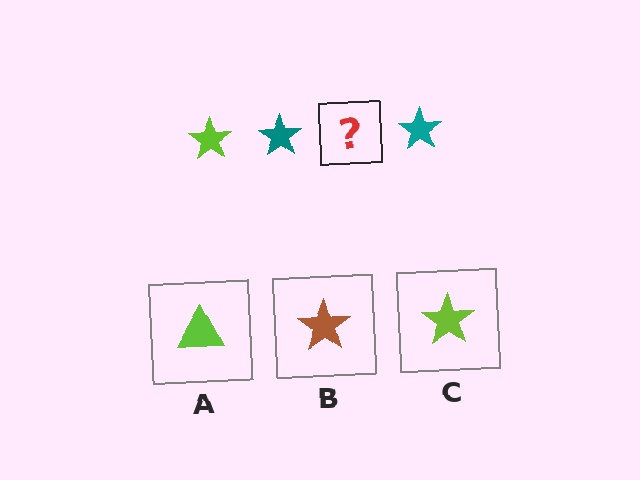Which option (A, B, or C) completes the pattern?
C.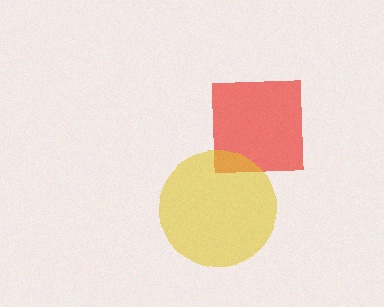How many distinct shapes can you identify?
There are 2 distinct shapes: a red square, a yellow circle.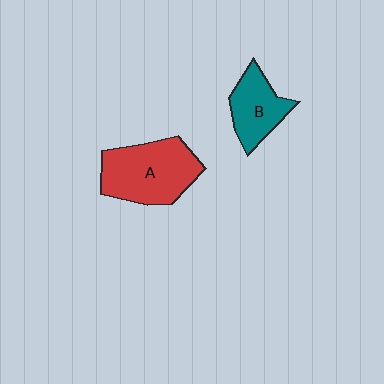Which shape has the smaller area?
Shape B (teal).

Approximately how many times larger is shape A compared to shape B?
Approximately 1.6 times.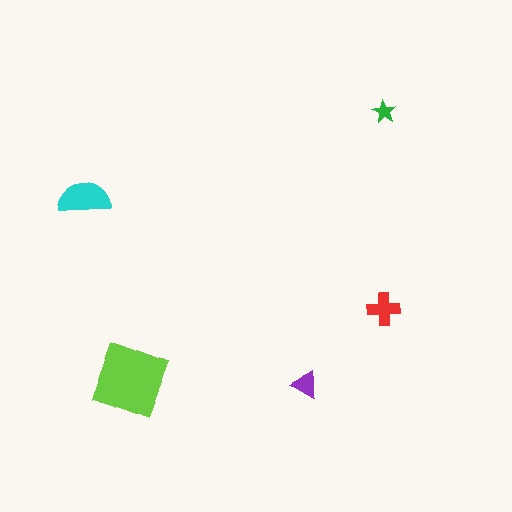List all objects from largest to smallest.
The lime square, the cyan semicircle, the red cross, the purple triangle, the green star.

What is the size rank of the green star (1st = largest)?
5th.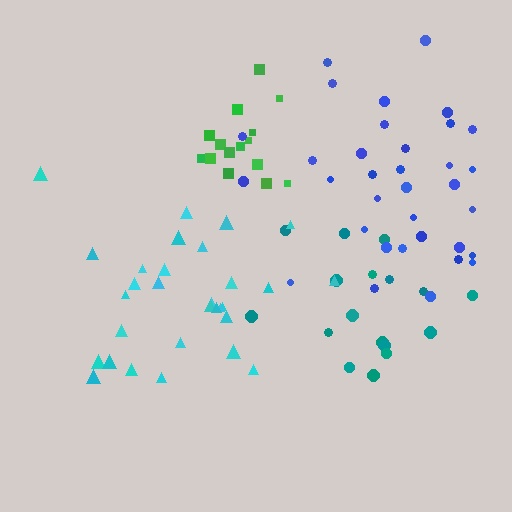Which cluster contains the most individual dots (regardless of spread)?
Blue (34).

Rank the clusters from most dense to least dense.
green, blue, cyan, teal.